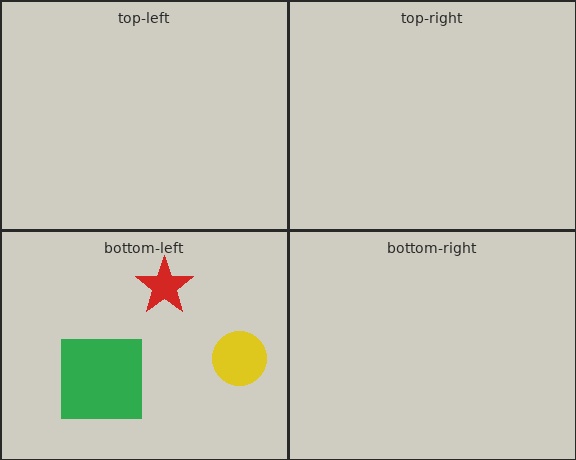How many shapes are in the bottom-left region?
3.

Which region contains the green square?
The bottom-left region.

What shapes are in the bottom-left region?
The red star, the green square, the yellow circle.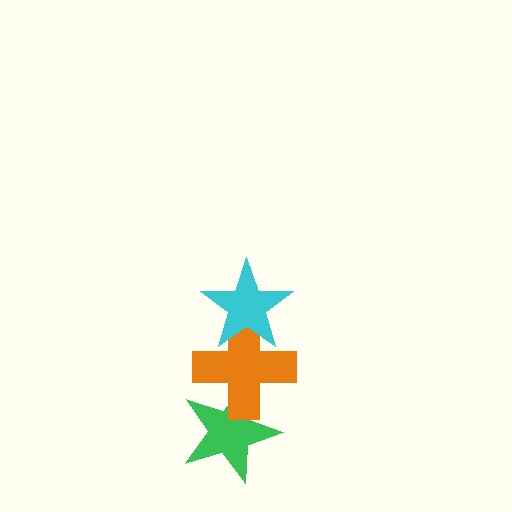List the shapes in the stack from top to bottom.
From top to bottom: the cyan star, the orange cross, the green star.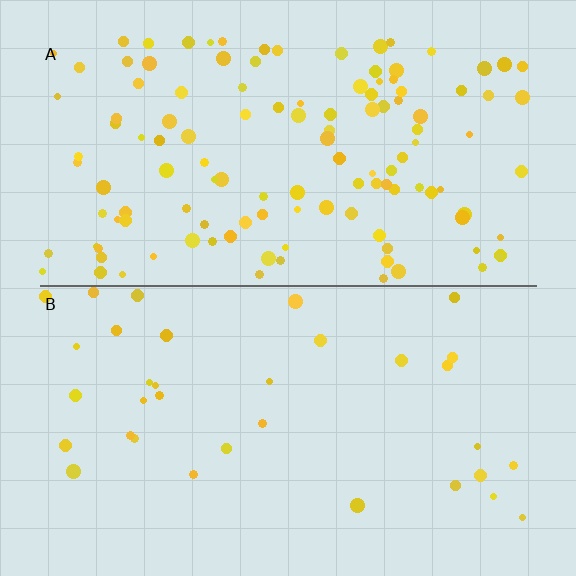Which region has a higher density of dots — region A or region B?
A (the top).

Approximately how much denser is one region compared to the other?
Approximately 3.6× — region A over region B.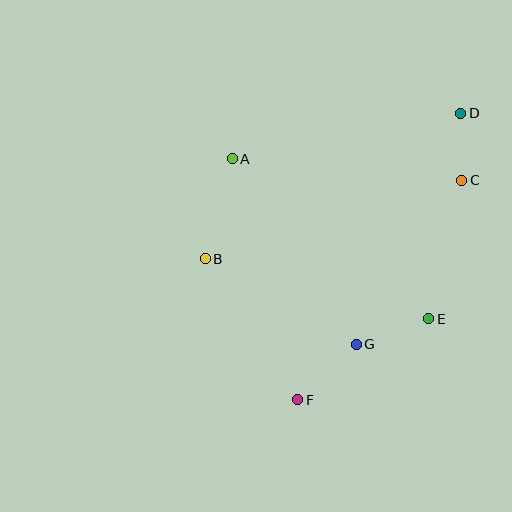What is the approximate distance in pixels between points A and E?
The distance between A and E is approximately 253 pixels.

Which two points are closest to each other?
Points C and D are closest to each other.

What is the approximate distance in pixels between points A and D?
The distance between A and D is approximately 233 pixels.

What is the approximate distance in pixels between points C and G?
The distance between C and G is approximately 195 pixels.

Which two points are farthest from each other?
Points D and F are farthest from each other.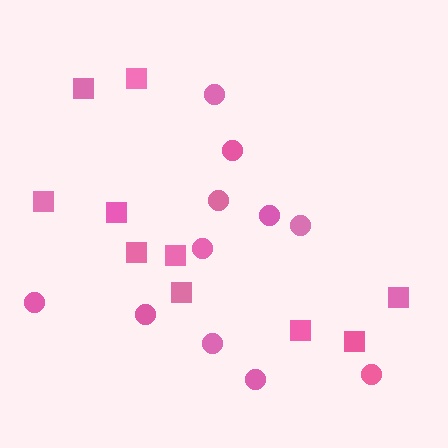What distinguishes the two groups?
There are 2 groups: one group of circles (11) and one group of squares (10).